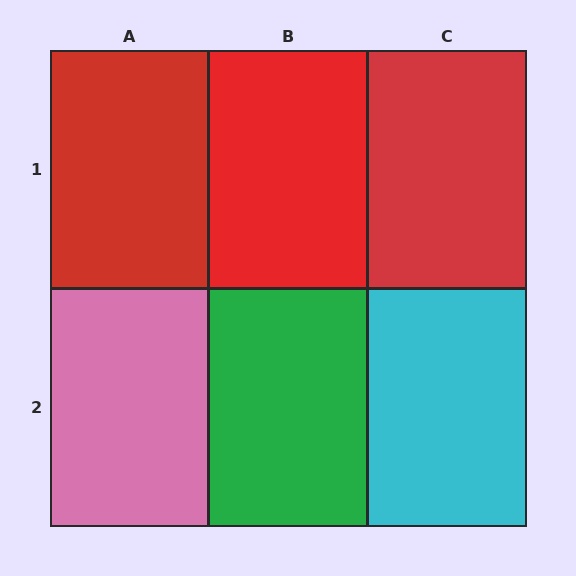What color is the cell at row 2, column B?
Green.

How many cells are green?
1 cell is green.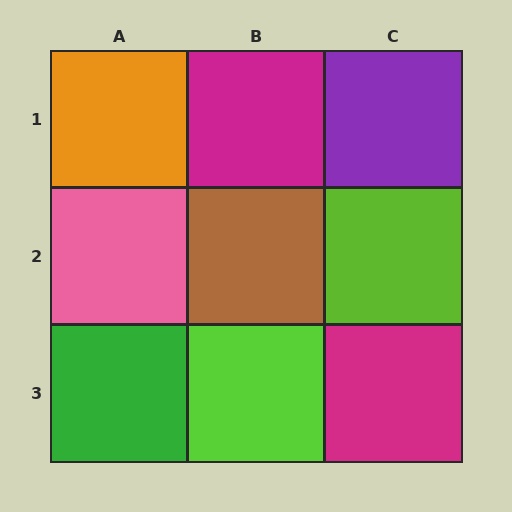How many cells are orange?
1 cell is orange.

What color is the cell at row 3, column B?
Lime.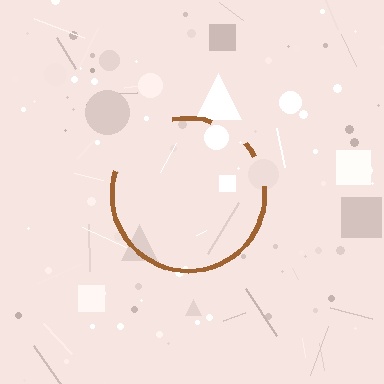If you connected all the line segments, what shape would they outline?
They would outline a circle.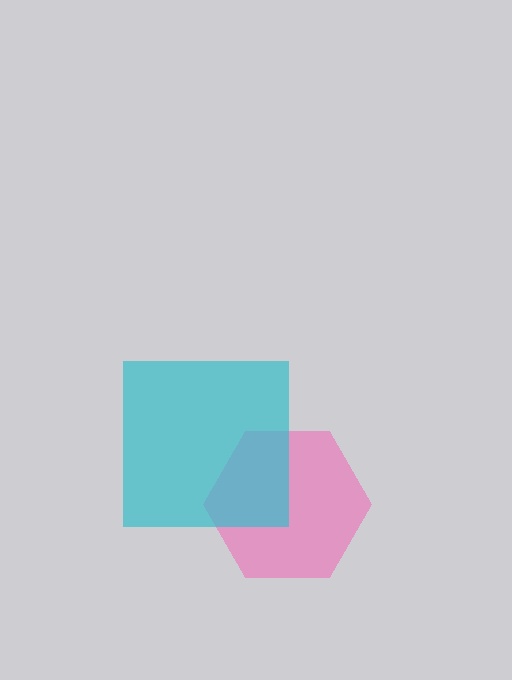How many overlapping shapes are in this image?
There are 2 overlapping shapes in the image.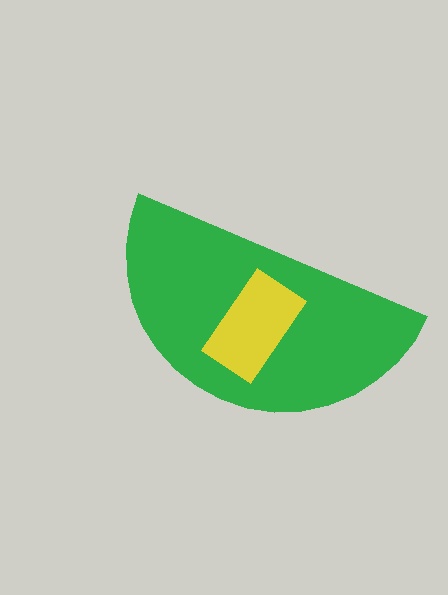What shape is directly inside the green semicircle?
The yellow rectangle.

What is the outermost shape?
The green semicircle.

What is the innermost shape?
The yellow rectangle.